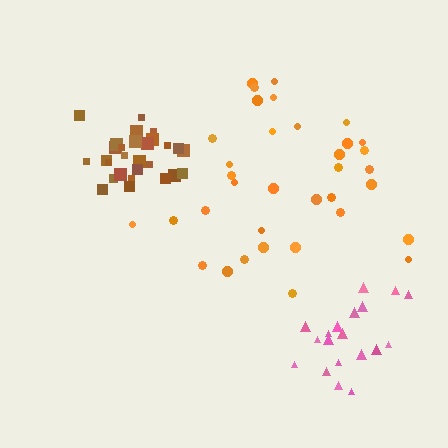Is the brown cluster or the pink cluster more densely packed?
Brown.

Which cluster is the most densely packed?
Brown.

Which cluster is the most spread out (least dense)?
Orange.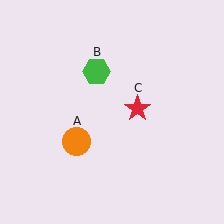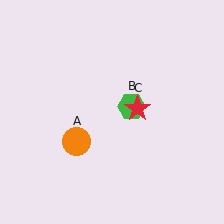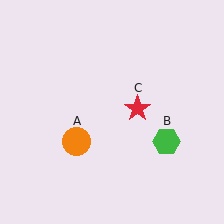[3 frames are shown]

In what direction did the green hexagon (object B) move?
The green hexagon (object B) moved down and to the right.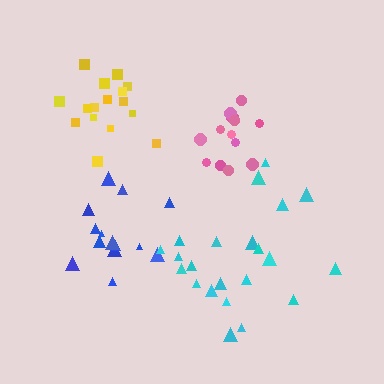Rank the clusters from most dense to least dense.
pink, yellow, blue, cyan.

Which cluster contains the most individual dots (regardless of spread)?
Cyan (22).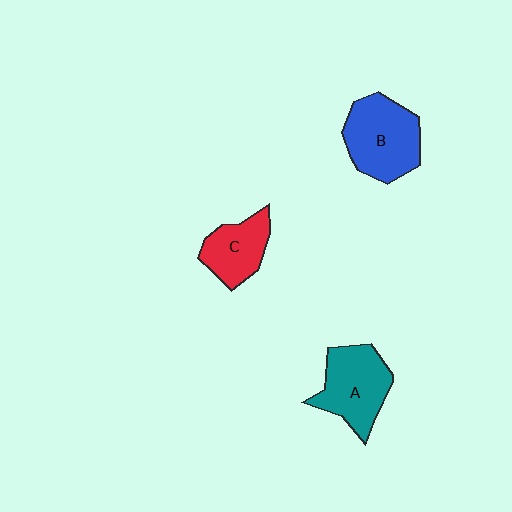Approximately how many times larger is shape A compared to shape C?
Approximately 1.4 times.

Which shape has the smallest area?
Shape C (red).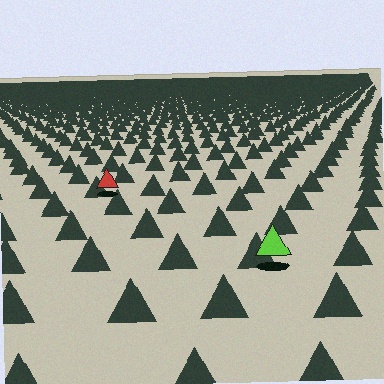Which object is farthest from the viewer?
The red triangle is farthest from the viewer. It appears smaller and the ground texture around it is denser.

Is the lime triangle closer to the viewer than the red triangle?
Yes. The lime triangle is closer — you can tell from the texture gradient: the ground texture is coarser near it.